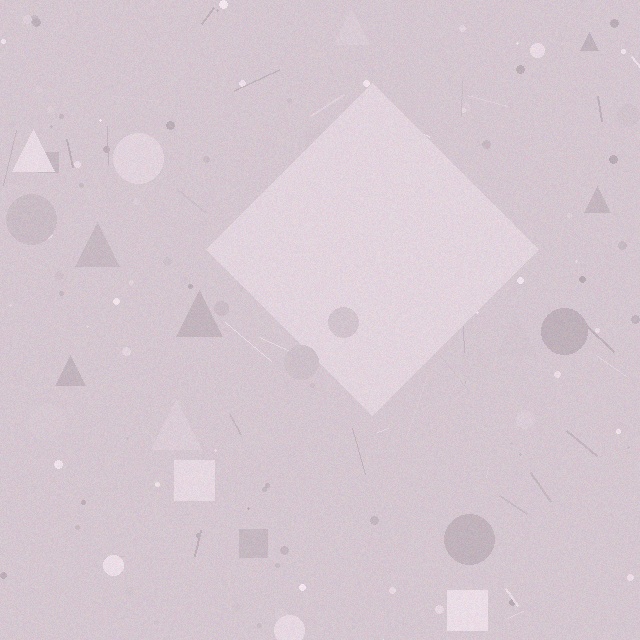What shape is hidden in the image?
A diamond is hidden in the image.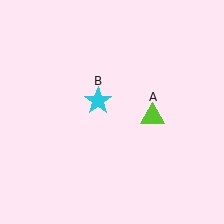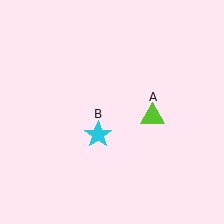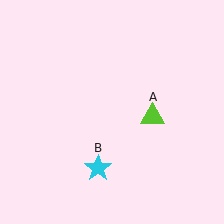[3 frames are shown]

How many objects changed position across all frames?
1 object changed position: cyan star (object B).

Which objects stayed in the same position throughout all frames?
Lime triangle (object A) remained stationary.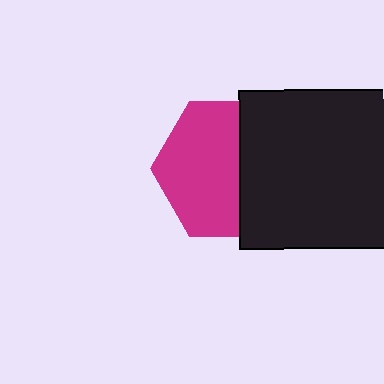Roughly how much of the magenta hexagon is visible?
About half of it is visible (roughly 59%).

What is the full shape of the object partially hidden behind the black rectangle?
The partially hidden object is a magenta hexagon.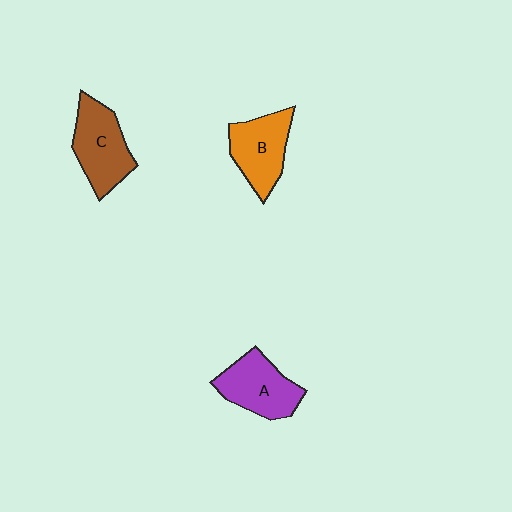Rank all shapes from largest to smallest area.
From largest to smallest: C (brown), A (purple), B (orange).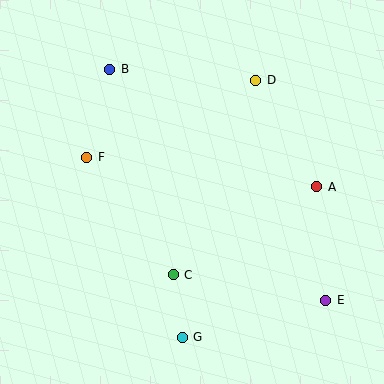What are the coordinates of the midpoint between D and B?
The midpoint between D and B is at (183, 75).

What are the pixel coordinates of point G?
Point G is at (182, 337).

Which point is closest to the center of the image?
Point C at (173, 275) is closest to the center.